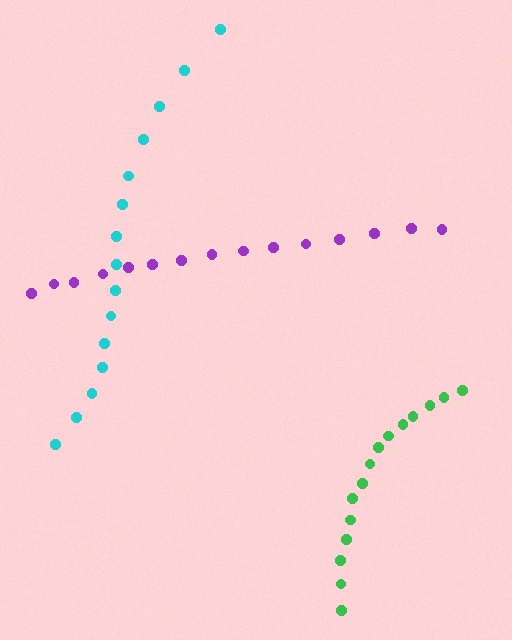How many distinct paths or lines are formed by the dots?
There are 3 distinct paths.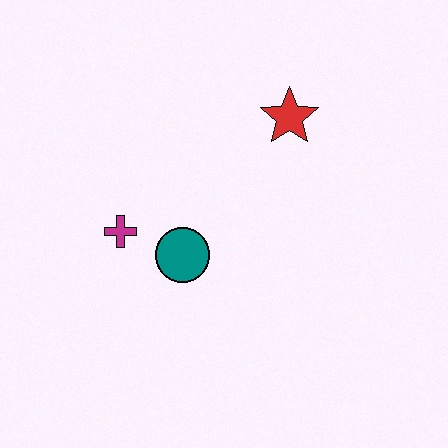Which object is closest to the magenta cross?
The teal circle is closest to the magenta cross.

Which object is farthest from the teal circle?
The red star is farthest from the teal circle.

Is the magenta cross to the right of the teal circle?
No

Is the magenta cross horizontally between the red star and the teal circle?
No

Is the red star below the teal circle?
No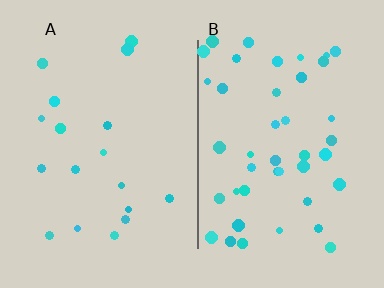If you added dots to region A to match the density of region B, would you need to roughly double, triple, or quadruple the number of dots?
Approximately double.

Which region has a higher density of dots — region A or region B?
B (the right).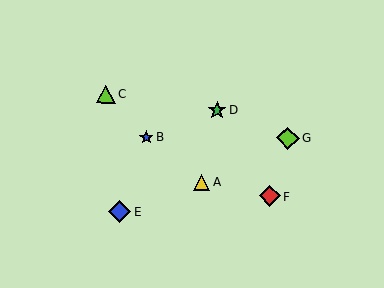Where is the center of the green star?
The center of the green star is at (217, 111).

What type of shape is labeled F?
Shape F is a red diamond.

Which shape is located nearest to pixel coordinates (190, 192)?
The yellow triangle (labeled A) at (201, 183) is nearest to that location.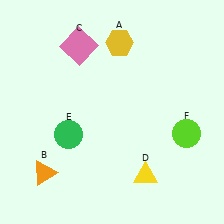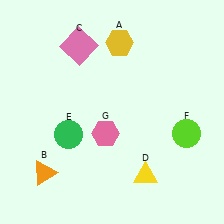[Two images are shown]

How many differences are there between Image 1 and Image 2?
There is 1 difference between the two images.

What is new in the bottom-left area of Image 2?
A pink hexagon (G) was added in the bottom-left area of Image 2.